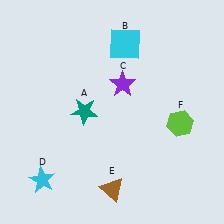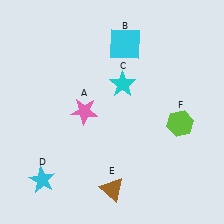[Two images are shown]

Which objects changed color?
A changed from teal to pink. C changed from purple to cyan.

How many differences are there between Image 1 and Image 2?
There are 2 differences between the two images.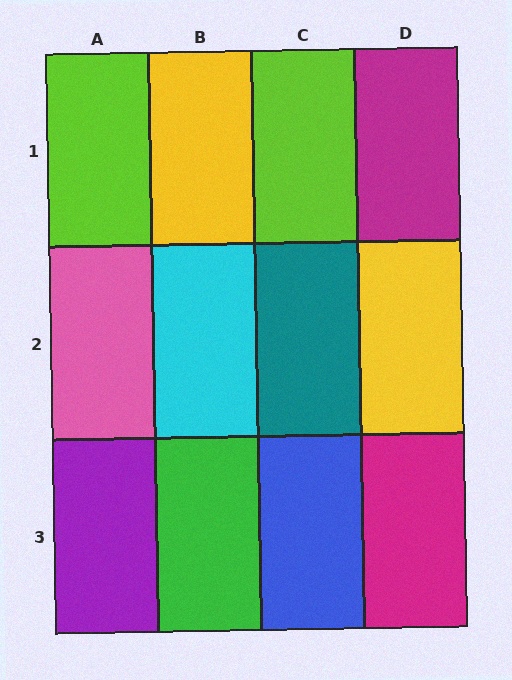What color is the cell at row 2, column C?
Teal.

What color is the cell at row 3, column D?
Magenta.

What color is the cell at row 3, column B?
Green.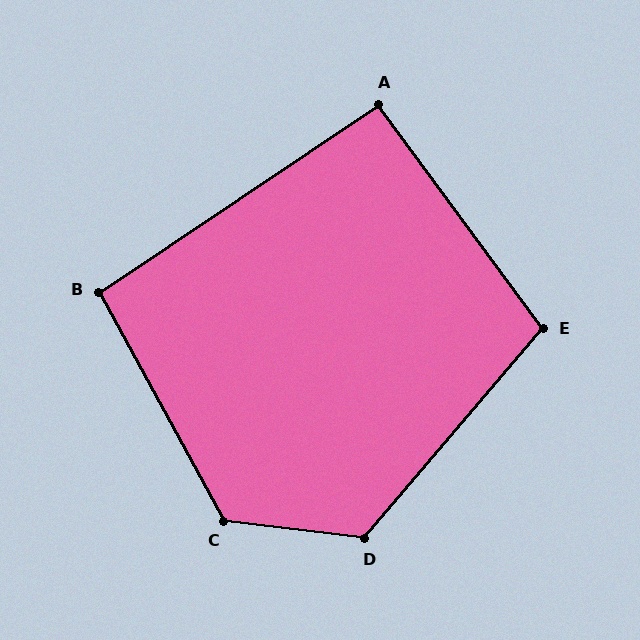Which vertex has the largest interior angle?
C, at approximately 126 degrees.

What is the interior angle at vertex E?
Approximately 103 degrees (obtuse).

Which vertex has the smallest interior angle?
A, at approximately 93 degrees.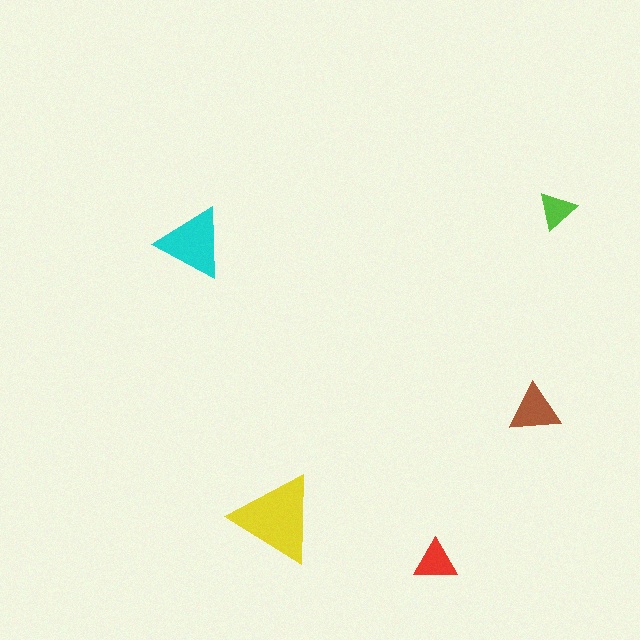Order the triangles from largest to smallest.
the yellow one, the cyan one, the brown one, the red one, the lime one.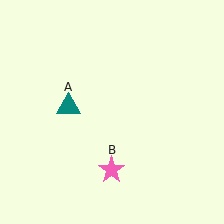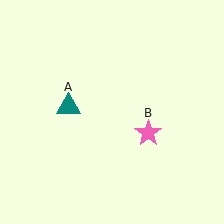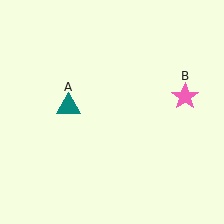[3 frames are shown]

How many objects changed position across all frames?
1 object changed position: pink star (object B).